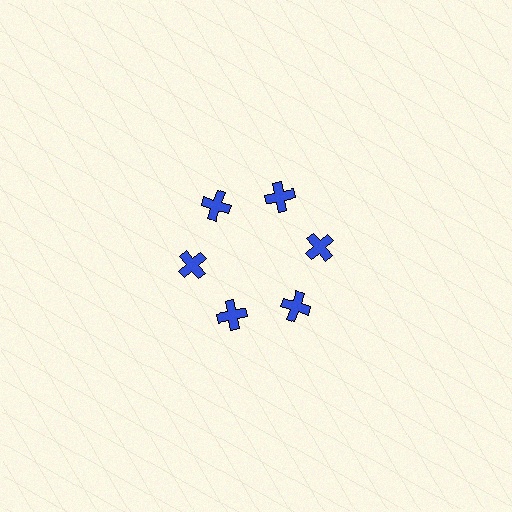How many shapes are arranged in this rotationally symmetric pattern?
There are 6 shapes, arranged in 6 groups of 1.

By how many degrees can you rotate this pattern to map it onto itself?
The pattern maps onto itself every 60 degrees of rotation.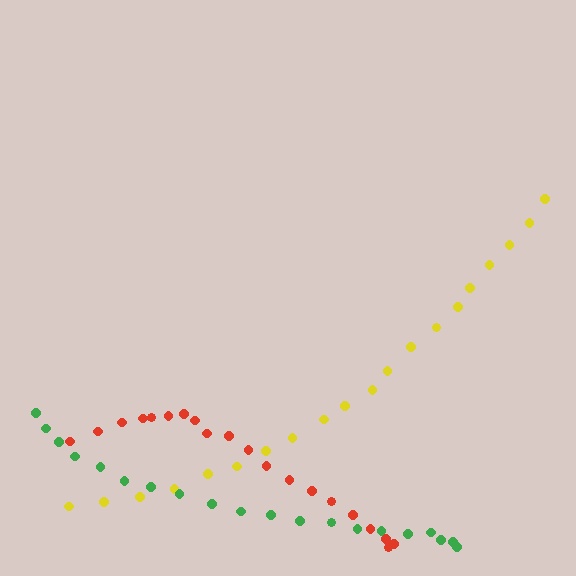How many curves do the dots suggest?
There are 3 distinct paths.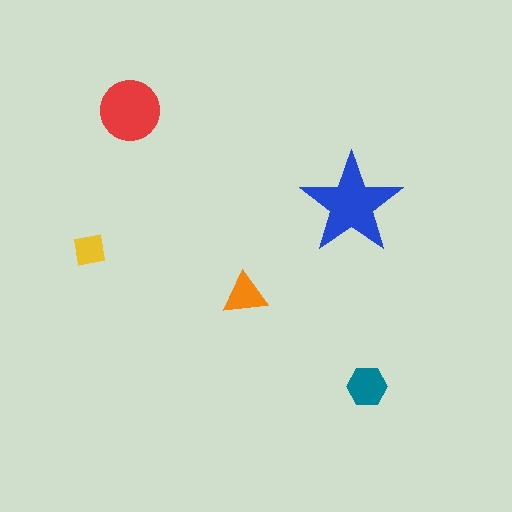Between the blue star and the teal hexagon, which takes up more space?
The blue star.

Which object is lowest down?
The teal hexagon is bottommost.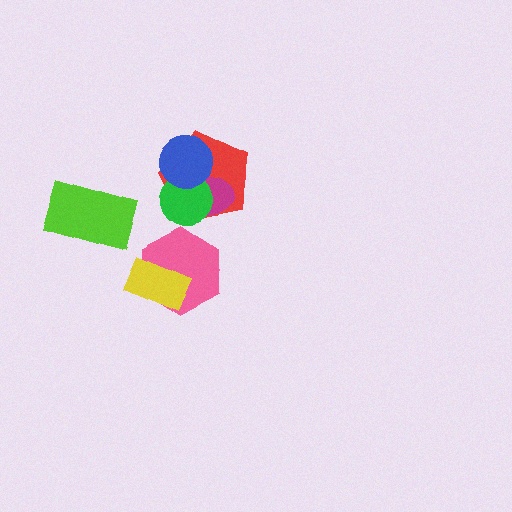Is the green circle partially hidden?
Yes, it is partially covered by another shape.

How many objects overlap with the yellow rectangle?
1 object overlaps with the yellow rectangle.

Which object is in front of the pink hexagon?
The yellow rectangle is in front of the pink hexagon.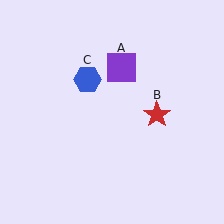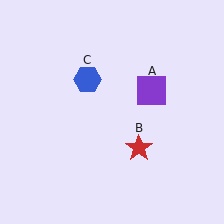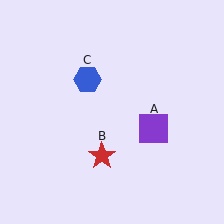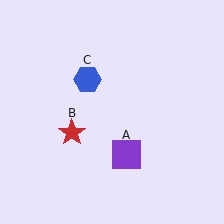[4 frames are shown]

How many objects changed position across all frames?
2 objects changed position: purple square (object A), red star (object B).